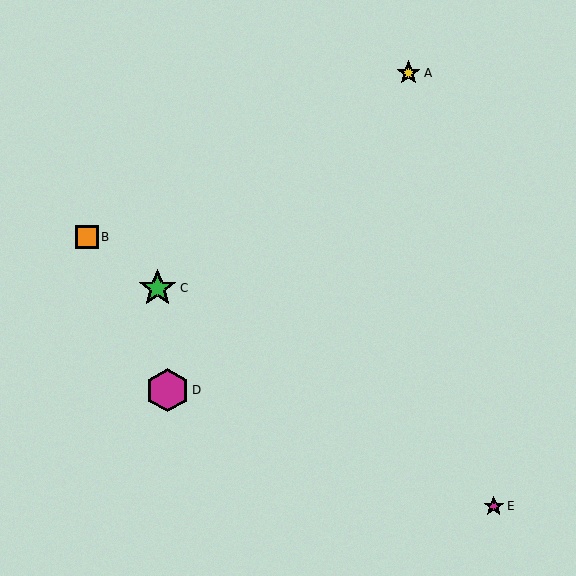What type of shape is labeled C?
Shape C is a green star.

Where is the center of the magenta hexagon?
The center of the magenta hexagon is at (167, 390).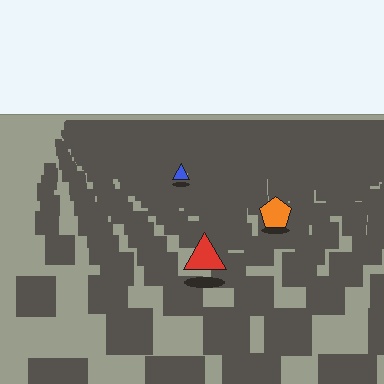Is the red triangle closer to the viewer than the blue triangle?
Yes. The red triangle is closer — you can tell from the texture gradient: the ground texture is coarser near it.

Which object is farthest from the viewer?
The blue triangle is farthest from the viewer. It appears smaller and the ground texture around it is denser.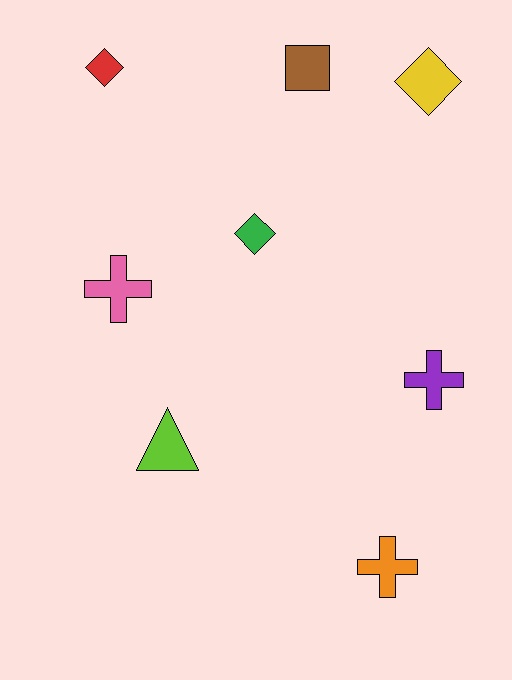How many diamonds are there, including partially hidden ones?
There are 3 diamonds.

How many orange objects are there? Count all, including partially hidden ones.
There is 1 orange object.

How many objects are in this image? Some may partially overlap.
There are 8 objects.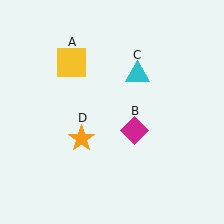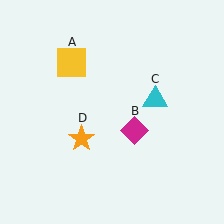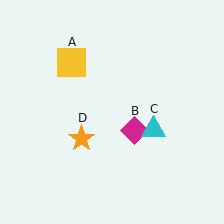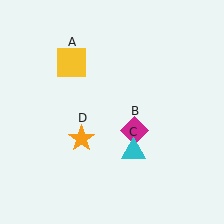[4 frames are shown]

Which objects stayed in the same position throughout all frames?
Yellow square (object A) and magenta diamond (object B) and orange star (object D) remained stationary.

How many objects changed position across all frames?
1 object changed position: cyan triangle (object C).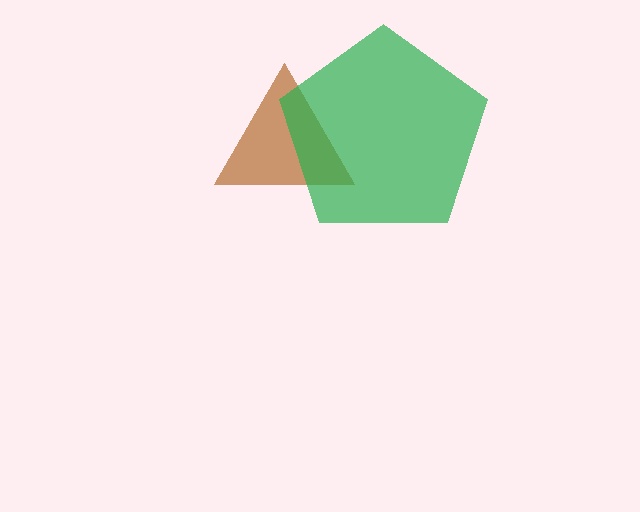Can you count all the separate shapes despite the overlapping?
Yes, there are 2 separate shapes.